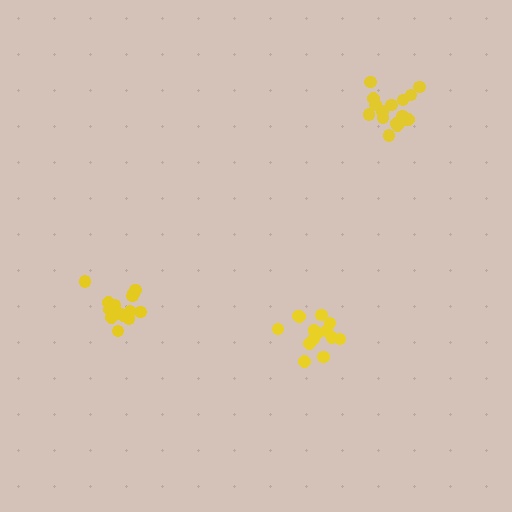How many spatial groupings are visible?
There are 3 spatial groupings.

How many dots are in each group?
Group 1: 14 dots, Group 2: 14 dots, Group 3: 16 dots (44 total).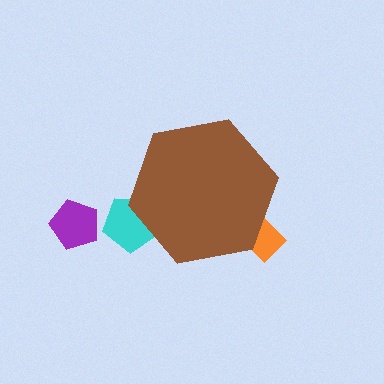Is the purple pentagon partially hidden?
No, the purple pentagon is fully visible.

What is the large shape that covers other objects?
A brown hexagon.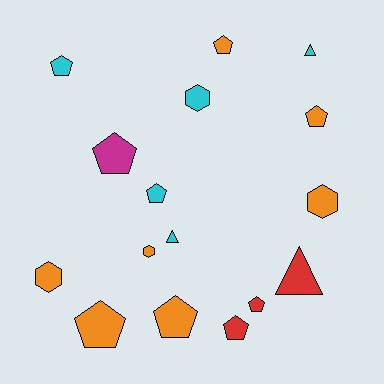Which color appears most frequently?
Orange, with 7 objects.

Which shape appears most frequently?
Pentagon, with 9 objects.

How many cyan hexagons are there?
There is 1 cyan hexagon.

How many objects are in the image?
There are 16 objects.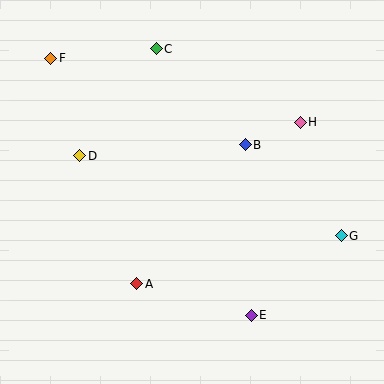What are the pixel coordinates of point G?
Point G is at (341, 236).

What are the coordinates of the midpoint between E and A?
The midpoint between E and A is at (194, 299).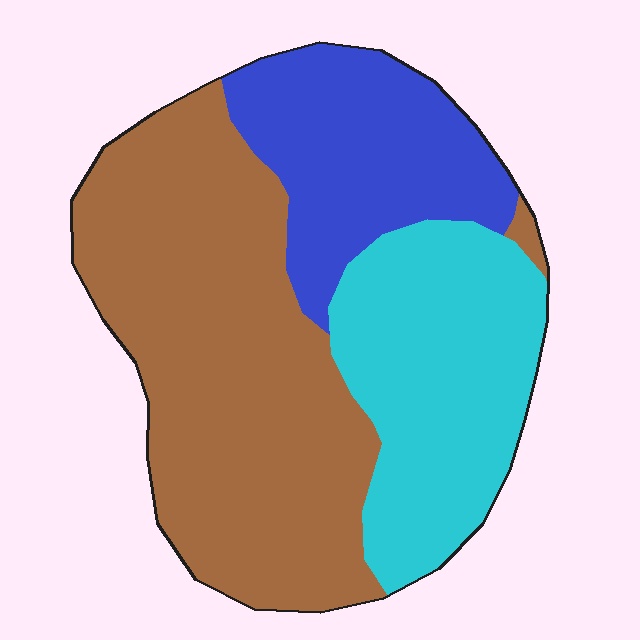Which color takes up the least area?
Blue, at roughly 20%.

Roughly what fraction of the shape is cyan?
Cyan covers 28% of the shape.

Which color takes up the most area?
Brown, at roughly 50%.